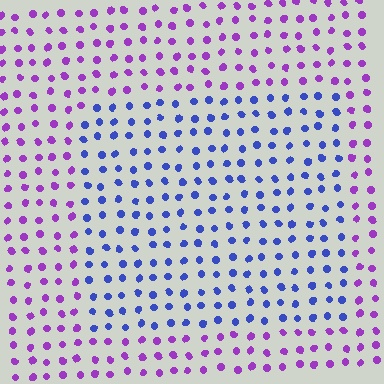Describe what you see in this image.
The image is filled with small purple elements in a uniform arrangement. A rectangle-shaped region is visible where the elements are tinted to a slightly different hue, forming a subtle color boundary.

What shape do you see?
I see a rectangle.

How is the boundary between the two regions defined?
The boundary is defined purely by a slight shift in hue (about 53 degrees). Spacing, size, and orientation are identical on both sides.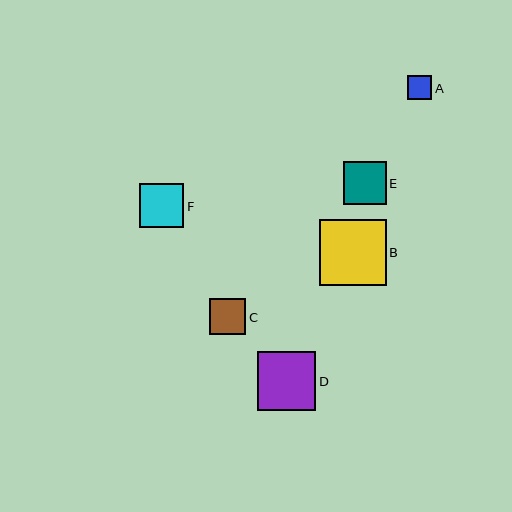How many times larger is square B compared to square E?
Square B is approximately 1.6 times the size of square E.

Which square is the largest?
Square B is the largest with a size of approximately 67 pixels.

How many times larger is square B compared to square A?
Square B is approximately 2.8 times the size of square A.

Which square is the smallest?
Square A is the smallest with a size of approximately 24 pixels.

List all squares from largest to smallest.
From largest to smallest: B, D, F, E, C, A.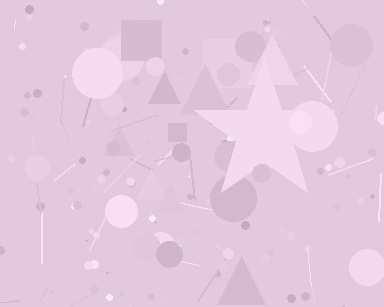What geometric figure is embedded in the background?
A star is embedded in the background.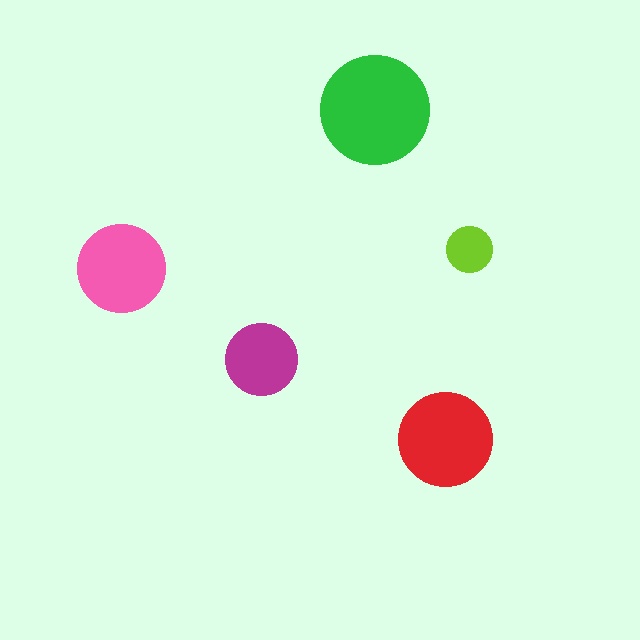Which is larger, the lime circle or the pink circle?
The pink one.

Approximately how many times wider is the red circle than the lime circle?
About 2 times wider.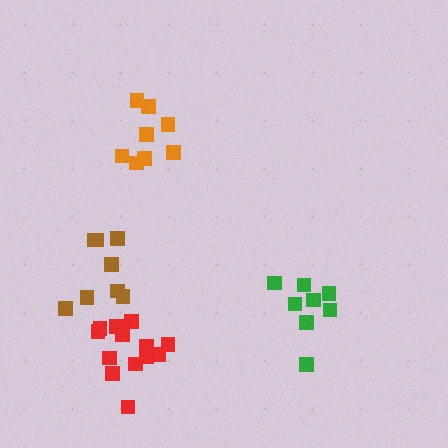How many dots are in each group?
Group 1: 8 dots, Group 2: 8 dots, Group 3: 13 dots, Group 4: 8 dots (37 total).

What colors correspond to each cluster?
The clusters are colored: green, orange, red, brown.